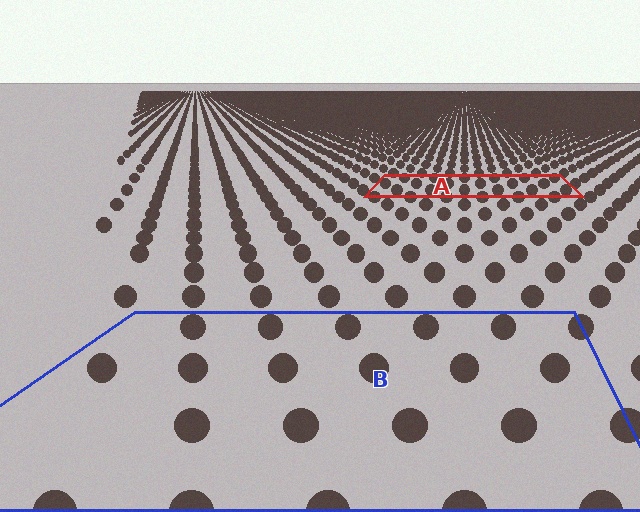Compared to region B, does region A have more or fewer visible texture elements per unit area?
Region A has more texture elements per unit area — they are packed more densely because it is farther away.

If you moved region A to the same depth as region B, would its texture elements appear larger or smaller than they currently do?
They would appear larger. At a closer depth, the same texture elements are projected at a bigger on-screen size.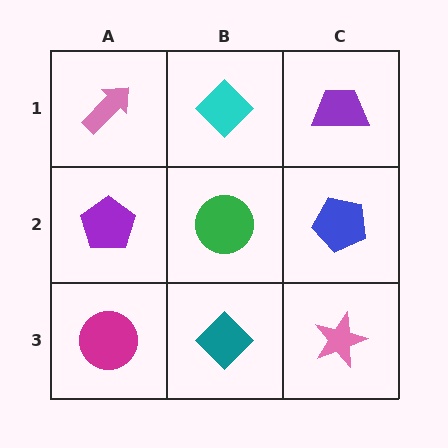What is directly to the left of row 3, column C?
A teal diamond.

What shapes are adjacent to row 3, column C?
A blue pentagon (row 2, column C), a teal diamond (row 3, column B).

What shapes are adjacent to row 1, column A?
A purple pentagon (row 2, column A), a cyan diamond (row 1, column B).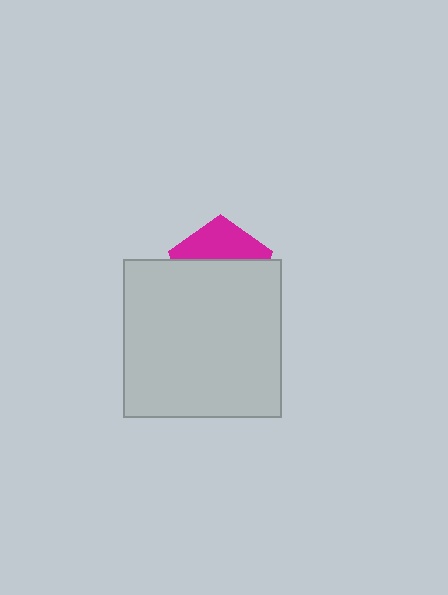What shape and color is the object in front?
The object in front is a light gray square.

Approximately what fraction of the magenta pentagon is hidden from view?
Roughly 61% of the magenta pentagon is hidden behind the light gray square.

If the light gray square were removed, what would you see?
You would see the complete magenta pentagon.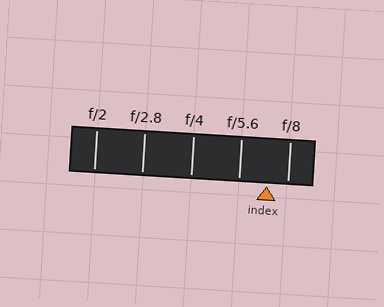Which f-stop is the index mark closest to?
The index mark is closest to f/8.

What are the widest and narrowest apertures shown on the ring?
The widest aperture shown is f/2 and the narrowest is f/8.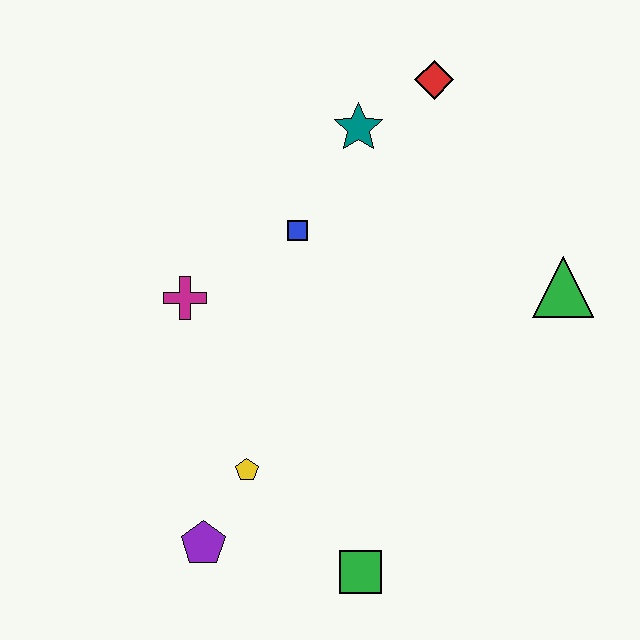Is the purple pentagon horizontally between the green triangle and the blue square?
No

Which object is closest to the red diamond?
The teal star is closest to the red diamond.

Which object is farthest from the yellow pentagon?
The red diamond is farthest from the yellow pentagon.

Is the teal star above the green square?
Yes